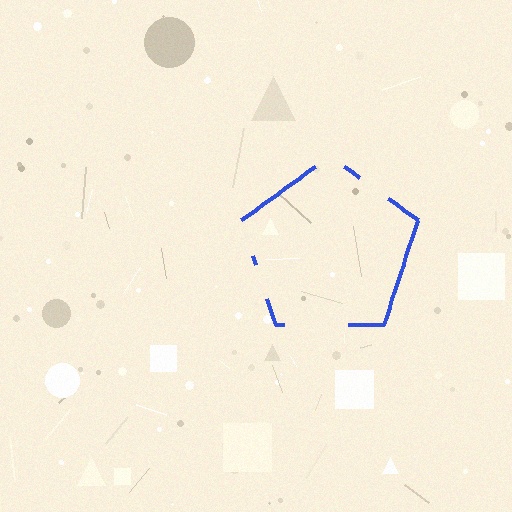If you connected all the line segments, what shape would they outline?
They would outline a pentagon.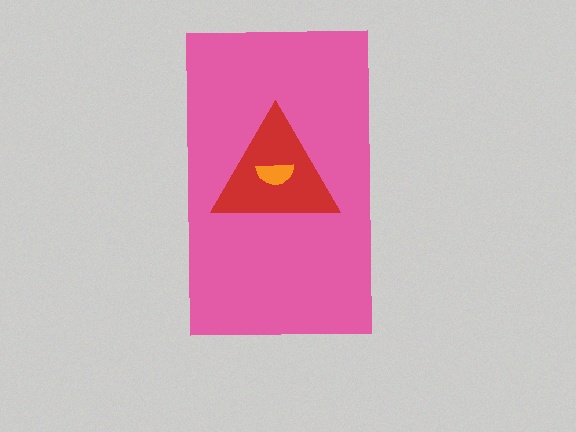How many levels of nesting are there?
3.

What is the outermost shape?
The pink rectangle.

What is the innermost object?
The orange semicircle.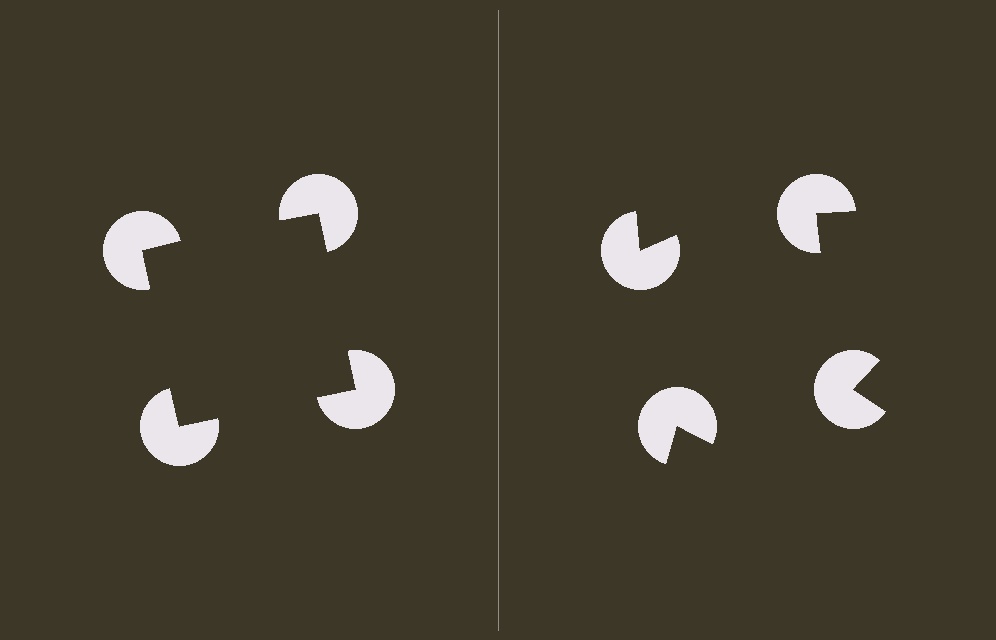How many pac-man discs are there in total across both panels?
8 — 4 on each side.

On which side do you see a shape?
An illusory square appears on the left side. On the right side the wedge cuts are rotated, so no coherent shape forms.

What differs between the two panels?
The pac-man discs are positioned identically on both sides; only the wedge orientations differ. On the left they align to a square; on the right they are misaligned.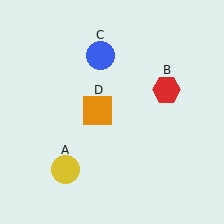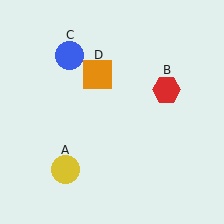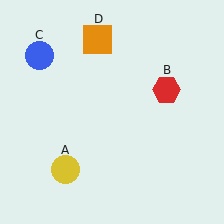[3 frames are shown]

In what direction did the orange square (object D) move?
The orange square (object D) moved up.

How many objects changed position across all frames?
2 objects changed position: blue circle (object C), orange square (object D).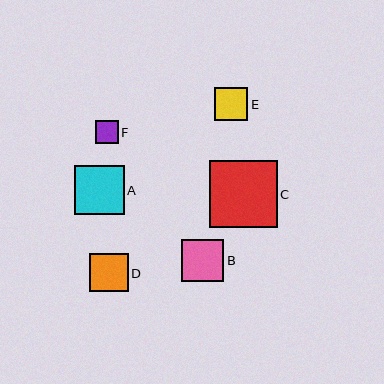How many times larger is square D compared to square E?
Square D is approximately 1.2 times the size of square E.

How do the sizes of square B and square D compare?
Square B and square D are approximately the same size.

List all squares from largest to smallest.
From largest to smallest: C, A, B, D, E, F.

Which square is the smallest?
Square F is the smallest with a size of approximately 23 pixels.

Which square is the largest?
Square C is the largest with a size of approximately 68 pixels.